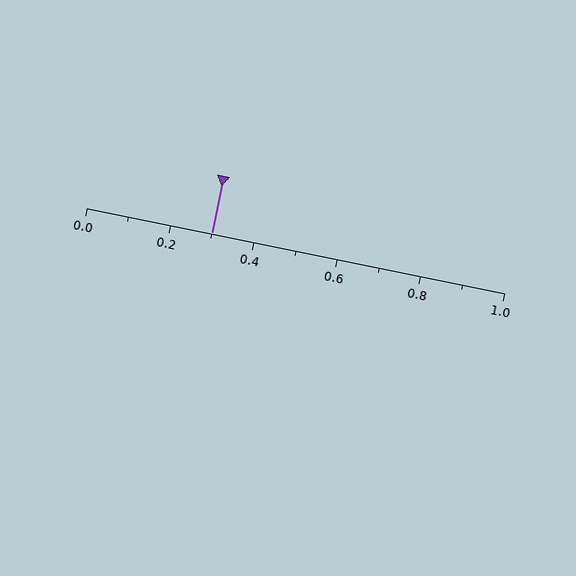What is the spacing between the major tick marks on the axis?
The major ticks are spaced 0.2 apart.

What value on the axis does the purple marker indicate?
The marker indicates approximately 0.3.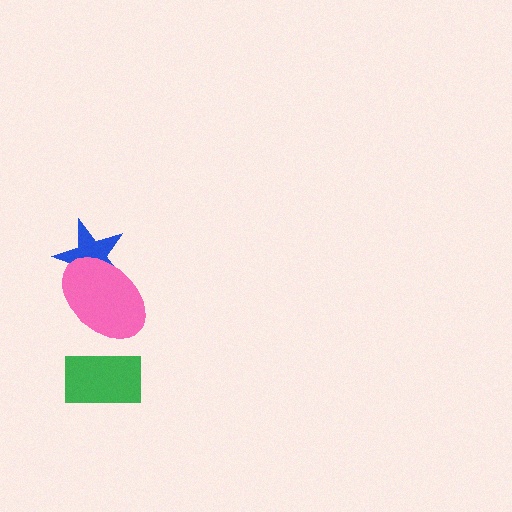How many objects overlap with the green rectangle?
0 objects overlap with the green rectangle.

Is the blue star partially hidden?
Yes, it is partially covered by another shape.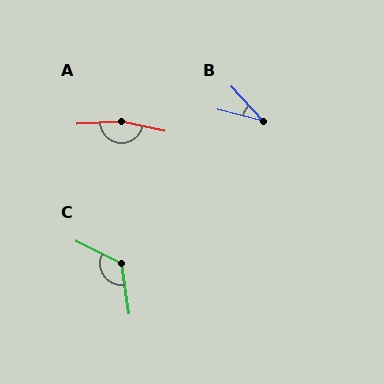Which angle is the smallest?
B, at approximately 33 degrees.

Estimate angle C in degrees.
Approximately 124 degrees.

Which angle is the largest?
A, at approximately 164 degrees.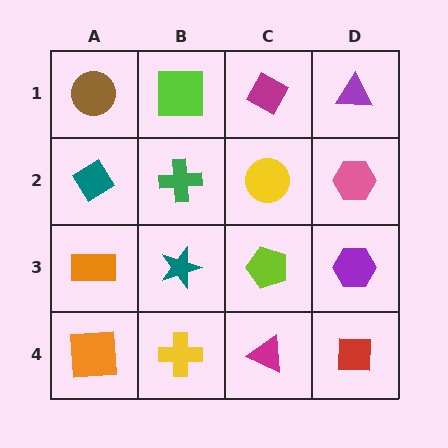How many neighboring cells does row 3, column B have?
4.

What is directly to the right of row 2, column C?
A pink hexagon.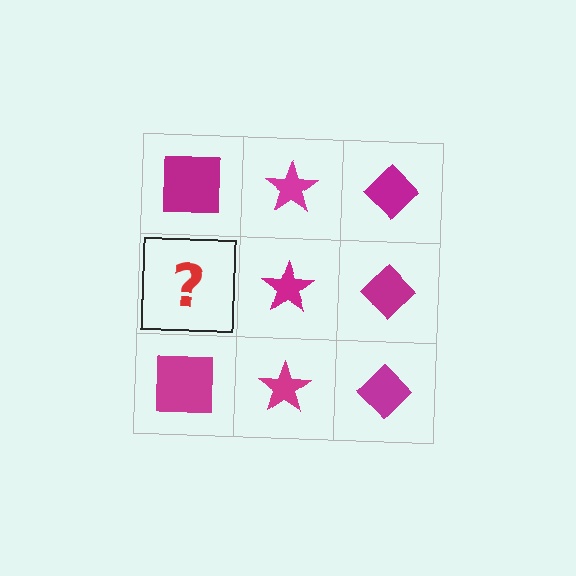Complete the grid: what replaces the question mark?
The question mark should be replaced with a magenta square.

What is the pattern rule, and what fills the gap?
The rule is that each column has a consistent shape. The gap should be filled with a magenta square.